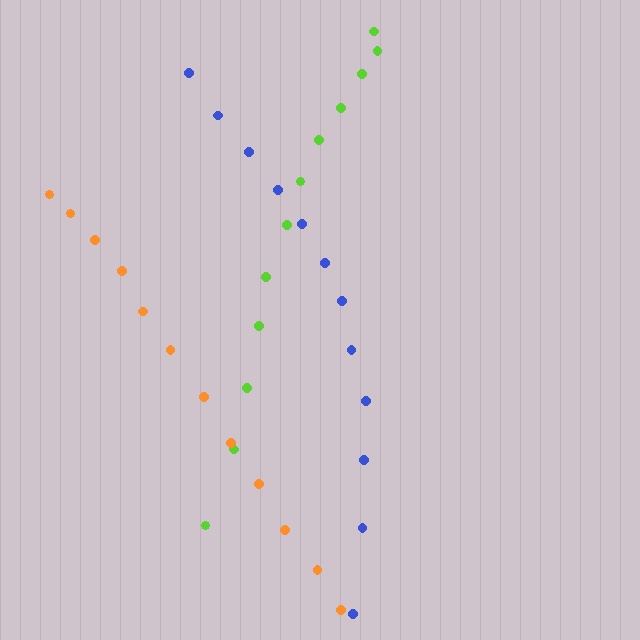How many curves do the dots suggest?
There are 3 distinct paths.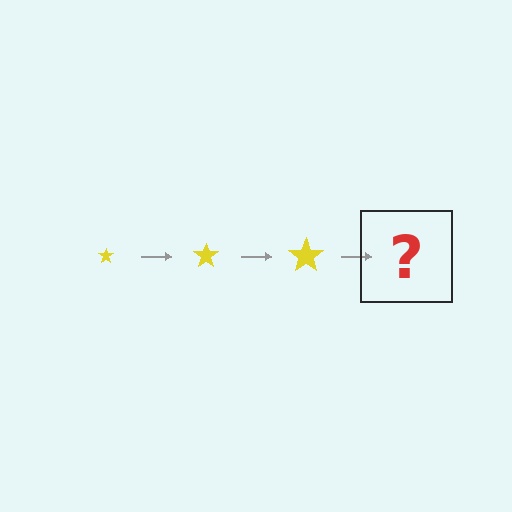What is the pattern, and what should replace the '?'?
The pattern is that the star gets progressively larger each step. The '?' should be a yellow star, larger than the previous one.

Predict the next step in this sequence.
The next step is a yellow star, larger than the previous one.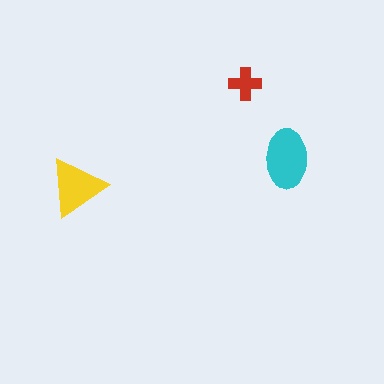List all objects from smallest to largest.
The red cross, the yellow triangle, the cyan ellipse.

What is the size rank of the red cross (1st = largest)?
3rd.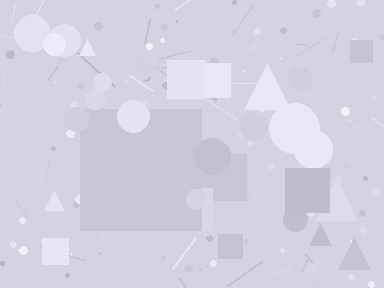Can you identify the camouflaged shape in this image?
The camouflaged shape is a square.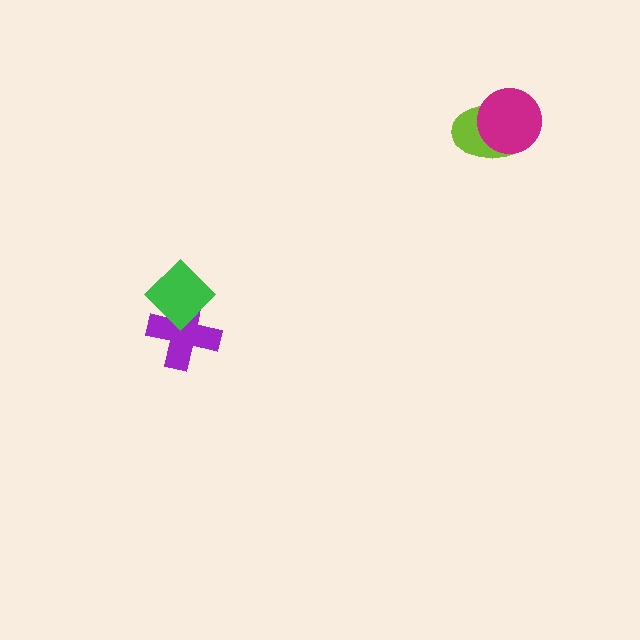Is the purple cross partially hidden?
Yes, it is partially covered by another shape.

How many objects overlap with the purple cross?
1 object overlaps with the purple cross.